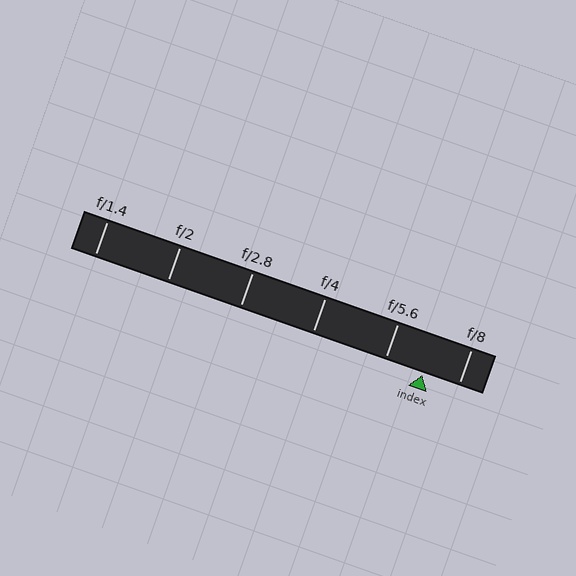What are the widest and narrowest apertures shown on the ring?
The widest aperture shown is f/1.4 and the narrowest is f/8.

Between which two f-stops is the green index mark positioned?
The index mark is between f/5.6 and f/8.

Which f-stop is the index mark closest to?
The index mark is closest to f/8.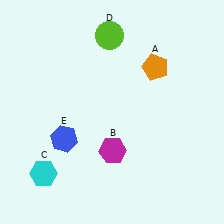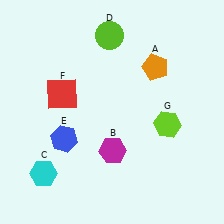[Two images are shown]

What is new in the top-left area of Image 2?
A red square (F) was added in the top-left area of Image 2.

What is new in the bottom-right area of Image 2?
A lime hexagon (G) was added in the bottom-right area of Image 2.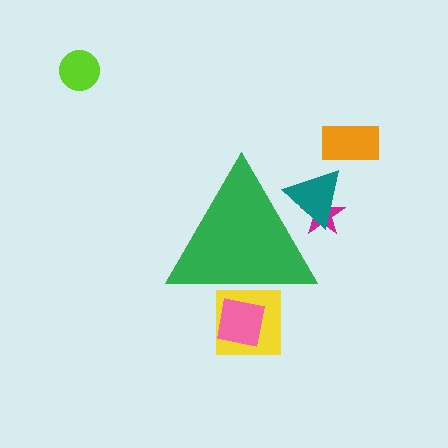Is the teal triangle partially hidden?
Yes, the teal triangle is partially hidden behind the green triangle.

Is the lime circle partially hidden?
No, the lime circle is fully visible.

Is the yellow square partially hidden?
Yes, the yellow square is partially hidden behind the green triangle.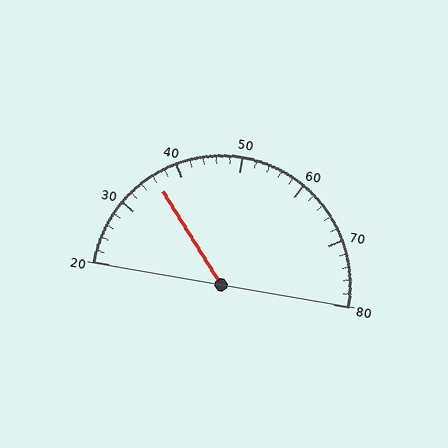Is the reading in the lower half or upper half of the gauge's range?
The reading is in the lower half of the range (20 to 80).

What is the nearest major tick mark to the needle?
The nearest major tick mark is 40.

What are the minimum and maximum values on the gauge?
The gauge ranges from 20 to 80.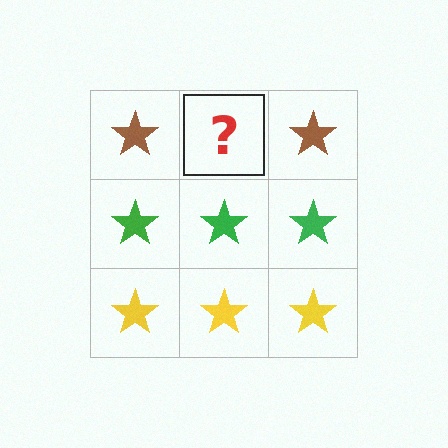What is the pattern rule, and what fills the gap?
The rule is that each row has a consistent color. The gap should be filled with a brown star.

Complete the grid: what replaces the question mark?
The question mark should be replaced with a brown star.